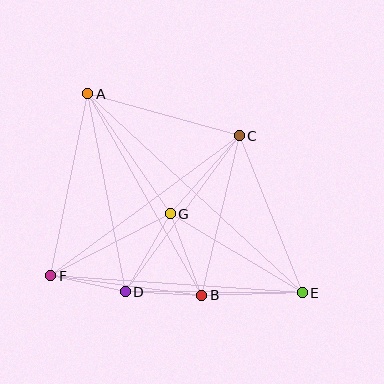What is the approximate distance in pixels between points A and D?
The distance between A and D is approximately 201 pixels.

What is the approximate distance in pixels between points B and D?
The distance between B and D is approximately 76 pixels.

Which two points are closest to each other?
Points D and F are closest to each other.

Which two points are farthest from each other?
Points A and E are farthest from each other.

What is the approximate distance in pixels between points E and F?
The distance between E and F is approximately 252 pixels.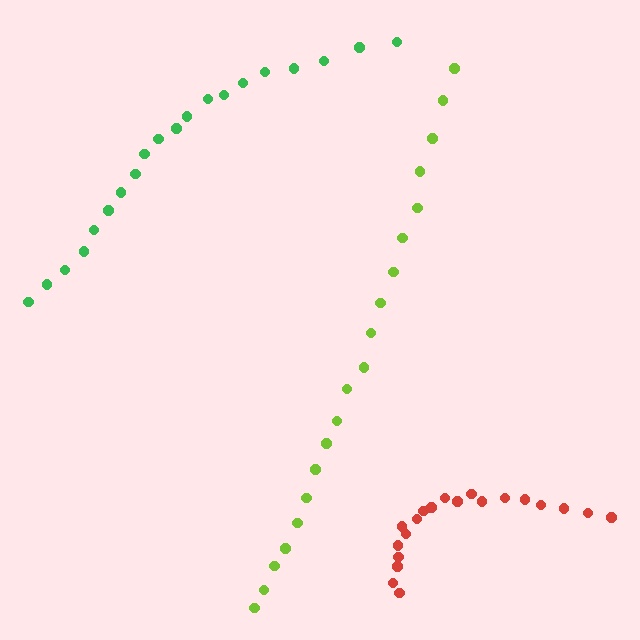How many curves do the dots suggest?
There are 3 distinct paths.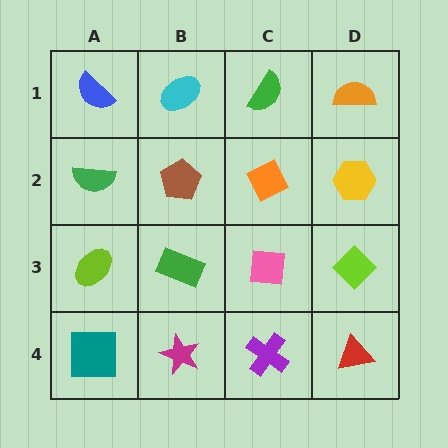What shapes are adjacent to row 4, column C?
A pink square (row 3, column C), a magenta star (row 4, column B), a red triangle (row 4, column D).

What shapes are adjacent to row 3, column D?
A yellow hexagon (row 2, column D), a red triangle (row 4, column D), a pink square (row 3, column C).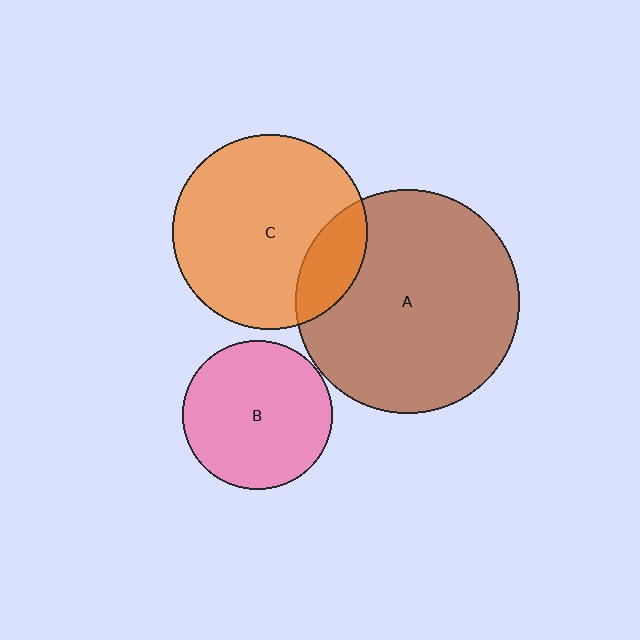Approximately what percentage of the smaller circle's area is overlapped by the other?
Approximately 20%.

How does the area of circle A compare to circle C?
Approximately 1.3 times.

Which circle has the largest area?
Circle A (brown).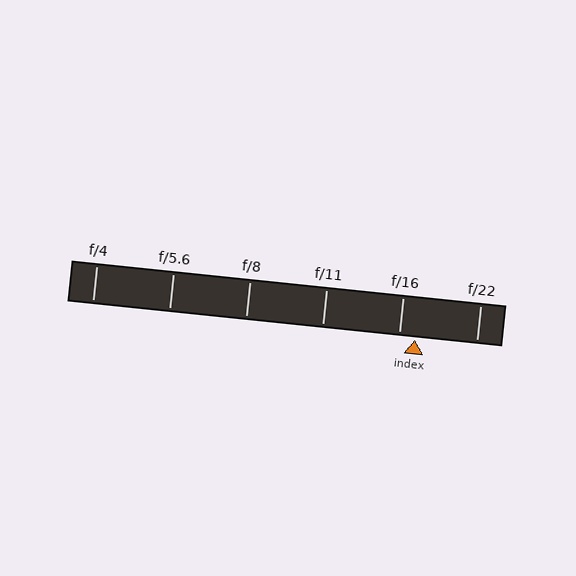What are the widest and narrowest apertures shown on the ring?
The widest aperture shown is f/4 and the narrowest is f/22.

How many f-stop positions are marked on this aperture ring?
There are 6 f-stop positions marked.